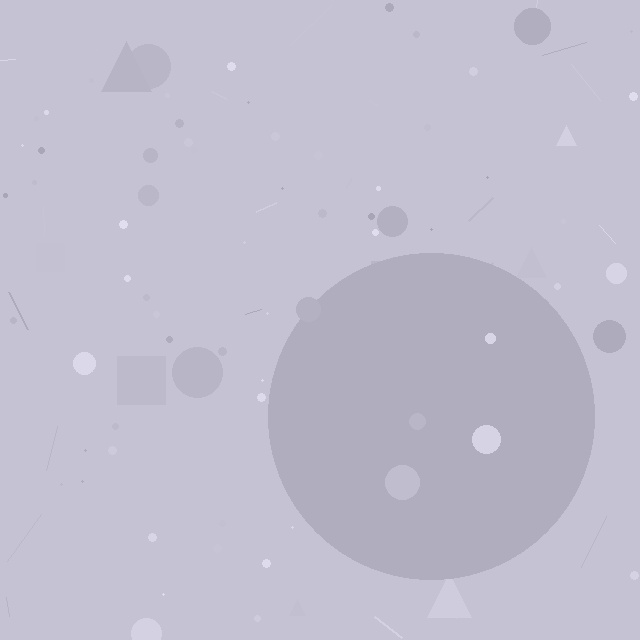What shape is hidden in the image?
A circle is hidden in the image.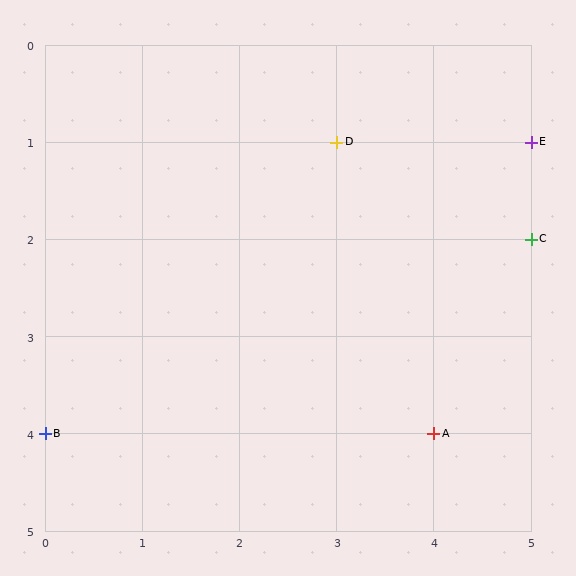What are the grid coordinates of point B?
Point B is at grid coordinates (0, 4).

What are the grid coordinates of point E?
Point E is at grid coordinates (5, 1).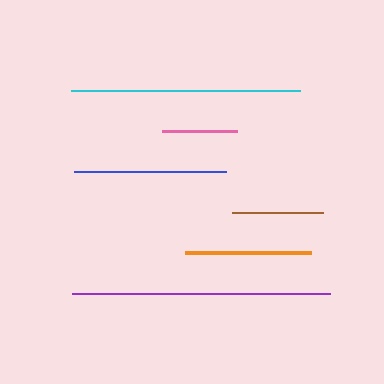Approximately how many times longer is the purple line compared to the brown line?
The purple line is approximately 2.8 times the length of the brown line.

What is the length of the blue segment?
The blue segment is approximately 152 pixels long.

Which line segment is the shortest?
The pink line is the shortest at approximately 75 pixels.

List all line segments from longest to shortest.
From longest to shortest: purple, cyan, blue, orange, brown, pink.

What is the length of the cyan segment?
The cyan segment is approximately 229 pixels long.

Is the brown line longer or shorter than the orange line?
The orange line is longer than the brown line.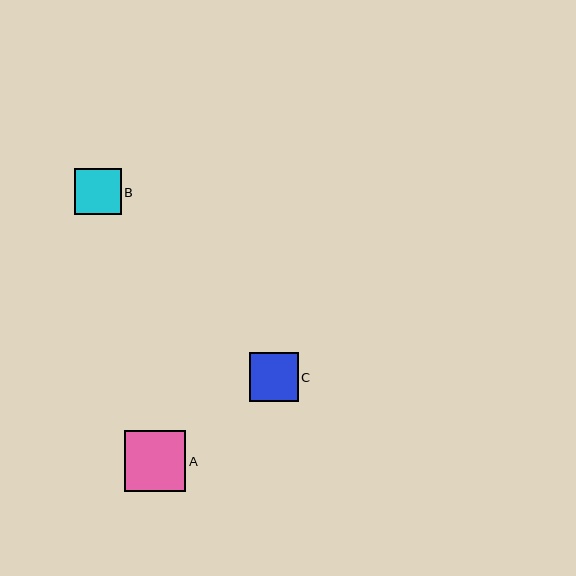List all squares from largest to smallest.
From largest to smallest: A, C, B.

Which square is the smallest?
Square B is the smallest with a size of approximately 47 pixels.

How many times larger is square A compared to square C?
Square A is approximately 1.2 times the size of square C.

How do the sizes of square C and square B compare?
Square C and square B are approximately the same size.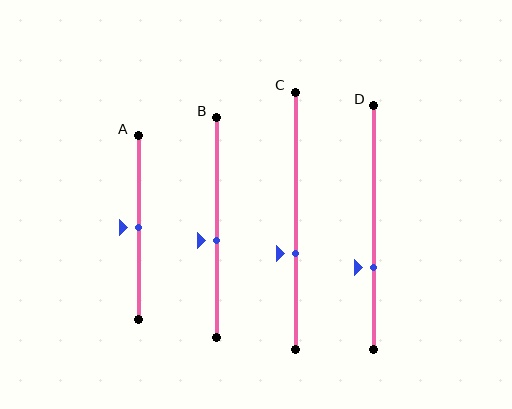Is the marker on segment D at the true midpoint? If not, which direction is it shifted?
No, the marker on segment D is shifted downward by about 16% of the segment length.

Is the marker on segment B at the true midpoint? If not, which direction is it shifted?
No, the marker on segment B is shifted downward by about 6% of the segment length.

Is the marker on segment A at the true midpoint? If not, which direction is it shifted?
Yes, the marker on segment A is at the true midpoint.